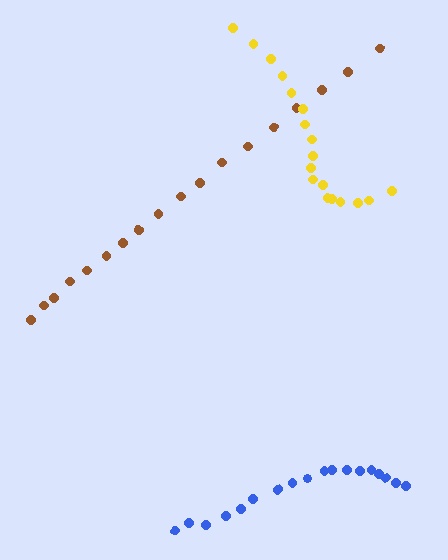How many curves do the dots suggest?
There are 3 distinct paths.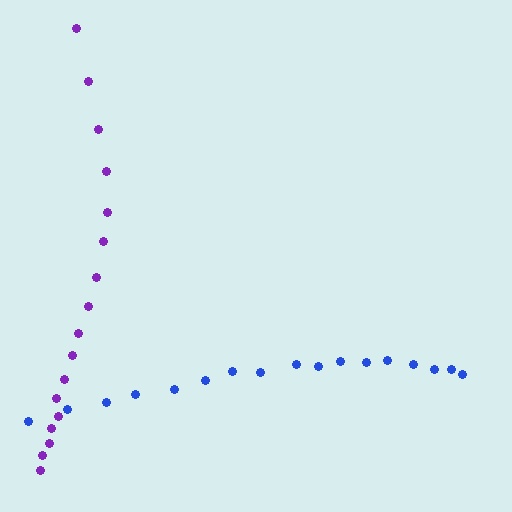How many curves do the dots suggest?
There are 2 distinct paths.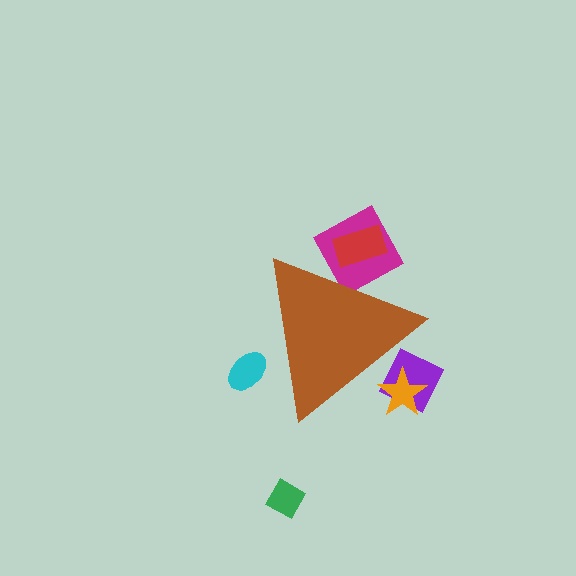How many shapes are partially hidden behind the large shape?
5 shapes are partially hidden.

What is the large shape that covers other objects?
A brown triangle.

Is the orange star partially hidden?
Yes, the orange star is partially hidden behind the brown triangle.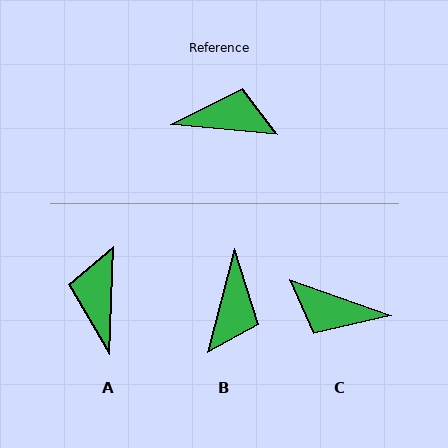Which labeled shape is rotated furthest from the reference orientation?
C, about 167 degrees away.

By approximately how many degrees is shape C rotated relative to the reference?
Approximately 167 degrees counter-clockwise.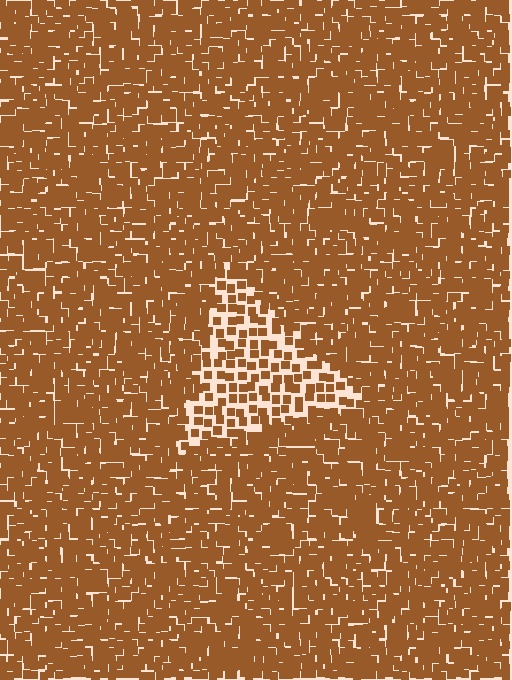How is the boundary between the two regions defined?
The boundary is defined by a change in element density (approximately 2.1x ratio). All elements are the same color, size, and shape.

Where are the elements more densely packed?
The elements are more densely packed outside the triangle boundary.